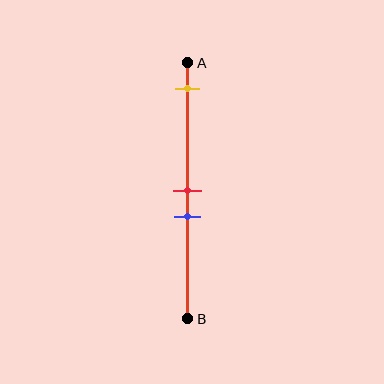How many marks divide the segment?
There are 3 marks dividing the segment.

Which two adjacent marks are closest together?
The red and blue marks are the closest adjacent pair.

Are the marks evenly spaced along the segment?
No, the marks are not evenly spaced.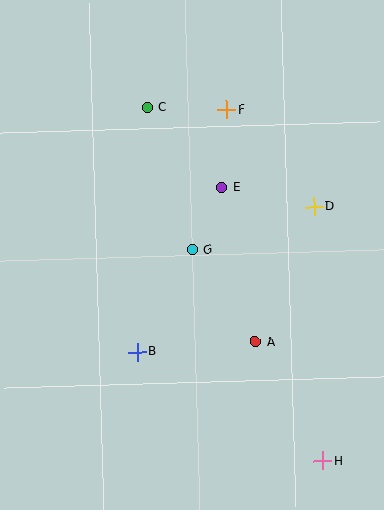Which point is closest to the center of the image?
Point G at (192, 250) is closest to the center.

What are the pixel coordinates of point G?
Point G is at (192, 250).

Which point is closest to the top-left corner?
Point C is closest to the top-left corner.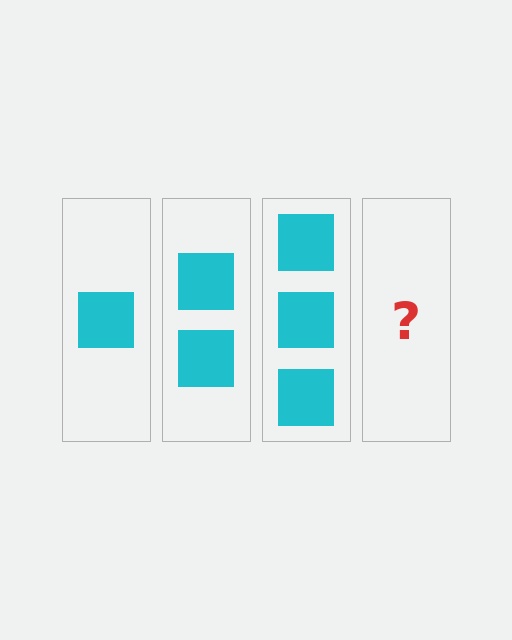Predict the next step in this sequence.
The next step is 4 squares.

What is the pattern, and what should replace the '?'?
The pattern is that each step adds one more square. The '?' should be 4 squares.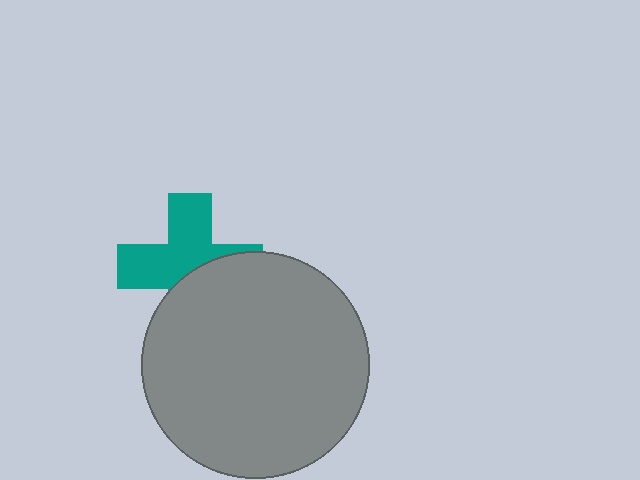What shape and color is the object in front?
The object in front is a gray circle.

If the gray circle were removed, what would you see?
You would see the complete teal cross.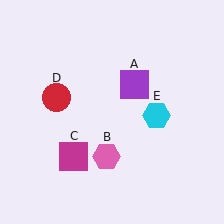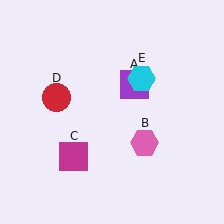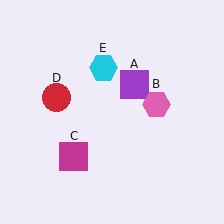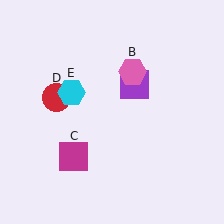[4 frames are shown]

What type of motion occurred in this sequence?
The pink hexagon (object B), cyan hexagon (object E) rotated counterclockwise around the center of the scene.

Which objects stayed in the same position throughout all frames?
Purple square (object A) and magenta square (object C) and red circle (object D) remained stationary.